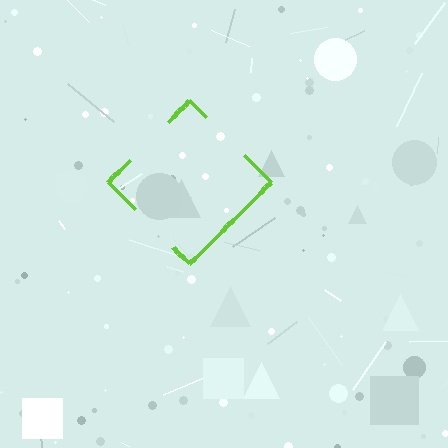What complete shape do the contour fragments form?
The contour fragments form a diamond.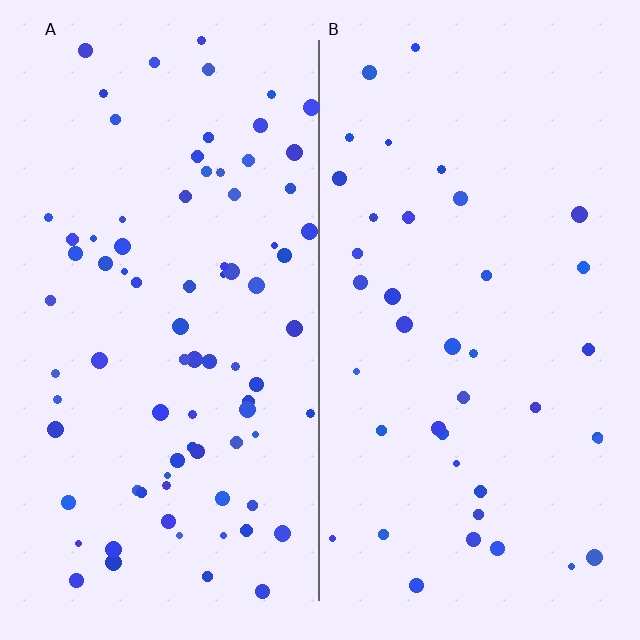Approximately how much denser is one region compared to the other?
Approximately 2.1× — region A over region B.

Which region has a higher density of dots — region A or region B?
A (the left).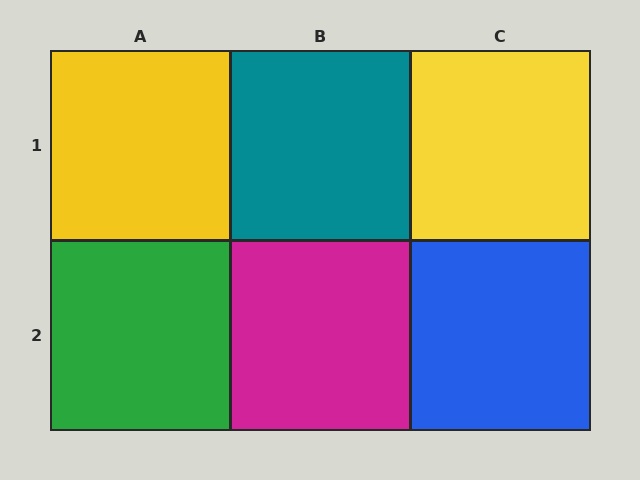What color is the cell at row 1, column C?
Yellow.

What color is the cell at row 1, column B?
Teal.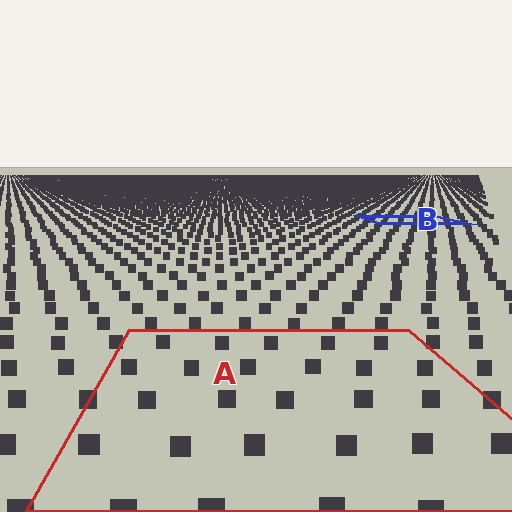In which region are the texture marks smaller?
The texture marks are smaller in region B, because it is farther away.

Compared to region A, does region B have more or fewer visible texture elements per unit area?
Region B has more texture elements per unit area — they are packed more densely because it is farther away.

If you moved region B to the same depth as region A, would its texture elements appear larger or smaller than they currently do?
They would appear larger. At a closer depth, the same texture elements are projected at a bigger on-screen size.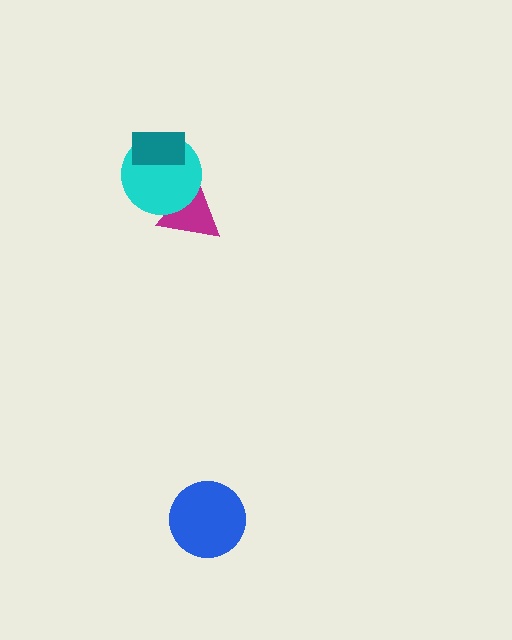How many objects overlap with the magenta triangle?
1 object overlaps with the magenta triangle.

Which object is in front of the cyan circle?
The teal rectangle is in front of the cyan circle.